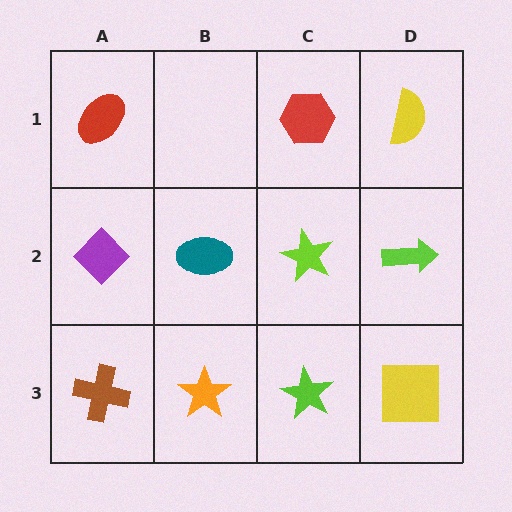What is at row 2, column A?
A purple diamond.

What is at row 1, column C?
A red hexagon.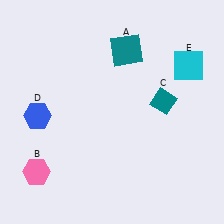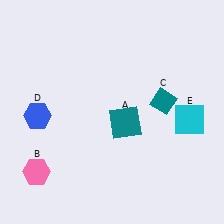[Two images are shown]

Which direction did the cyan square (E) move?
The cyan square (E) moved down.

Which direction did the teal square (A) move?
The teal square (A) moved down.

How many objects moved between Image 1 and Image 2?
2 objects moved between the two images.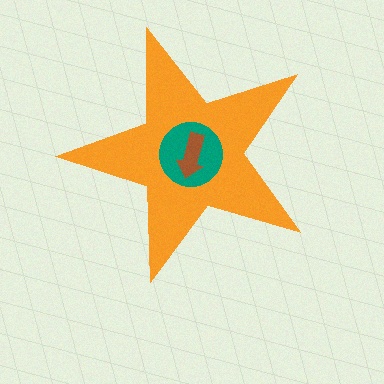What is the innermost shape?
The brown arrow.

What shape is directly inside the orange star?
The teal circle.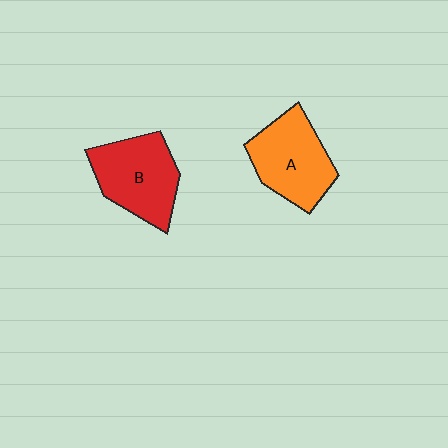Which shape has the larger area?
Shape B (red).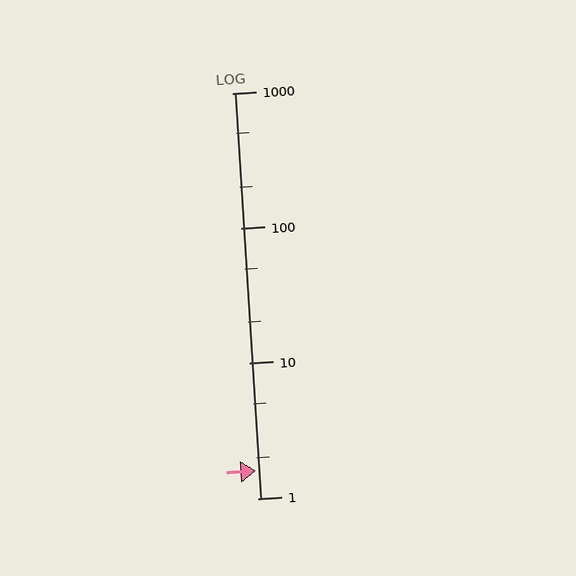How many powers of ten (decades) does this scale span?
The scale spans 3 decades, from 1 to 1000.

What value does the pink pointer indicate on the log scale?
The pointer indicates approximately 1.6.